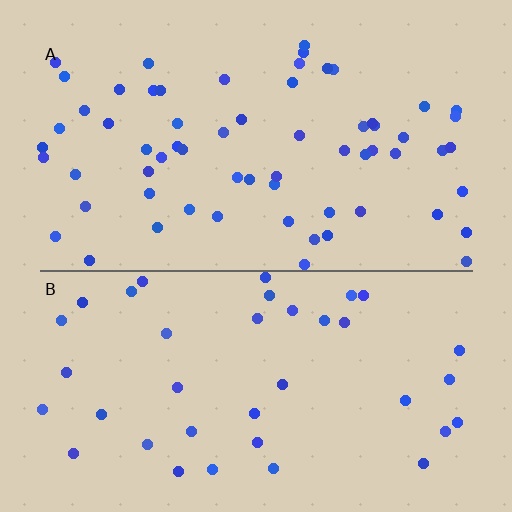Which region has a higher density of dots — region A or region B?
A (the top).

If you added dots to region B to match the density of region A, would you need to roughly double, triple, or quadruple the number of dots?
Approximately double.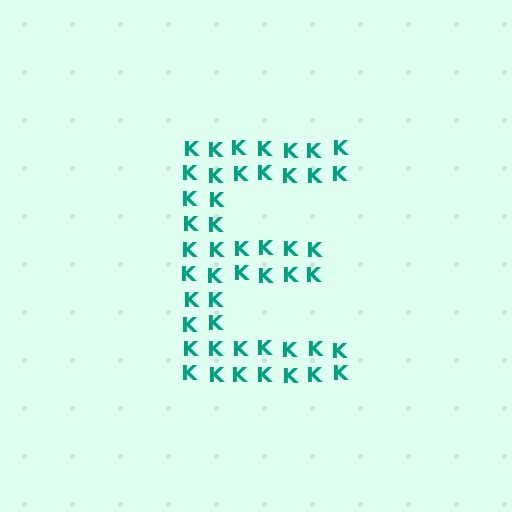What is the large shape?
The large shape is the letter E.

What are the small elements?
The small elements are letter K's.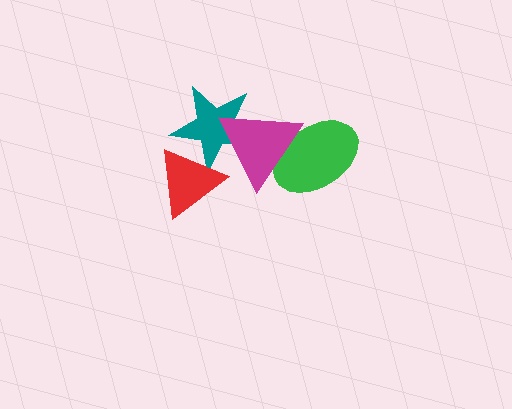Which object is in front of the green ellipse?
The magenta triangle is in front of the green ellipse.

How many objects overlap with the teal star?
2 objects overlap with the teal star.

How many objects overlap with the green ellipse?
1 object overlaps with the green ellipse.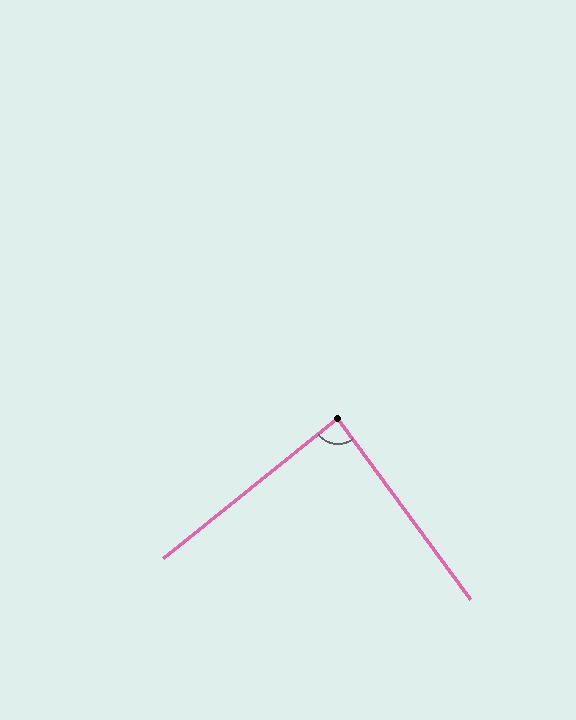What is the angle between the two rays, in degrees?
Approximately 88 degrees.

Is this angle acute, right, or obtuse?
It is approximately a right angle.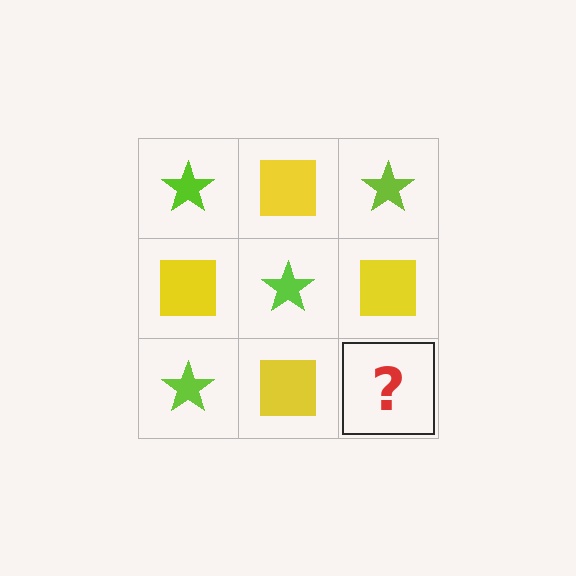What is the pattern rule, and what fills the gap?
The rule is that it alternates lime star and yellow square in a checkerboard pattern. The gap should be filled with a lime star.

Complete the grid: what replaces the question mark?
The question mark should be replaced with a lime star.